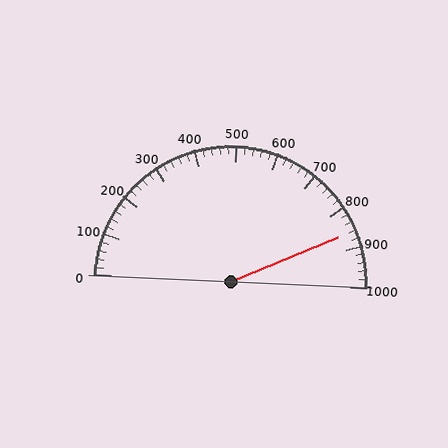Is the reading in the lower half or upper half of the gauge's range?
The reading is in the upper half of the range (0 to 1000).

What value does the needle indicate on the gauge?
The needle indicates approximately 860.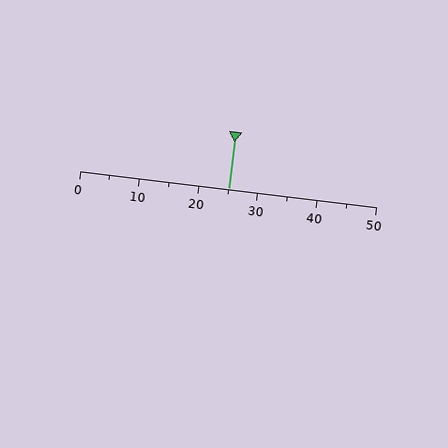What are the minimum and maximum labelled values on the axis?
The axis runs from 0 to 50.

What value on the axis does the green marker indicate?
The marker indicates approximately 25.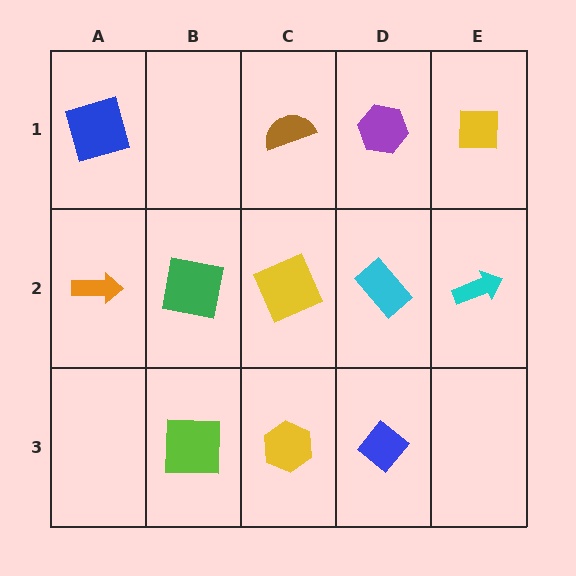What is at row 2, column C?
A yellow square.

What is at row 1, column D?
A purple hexagon.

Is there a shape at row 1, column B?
No, that cell is empty.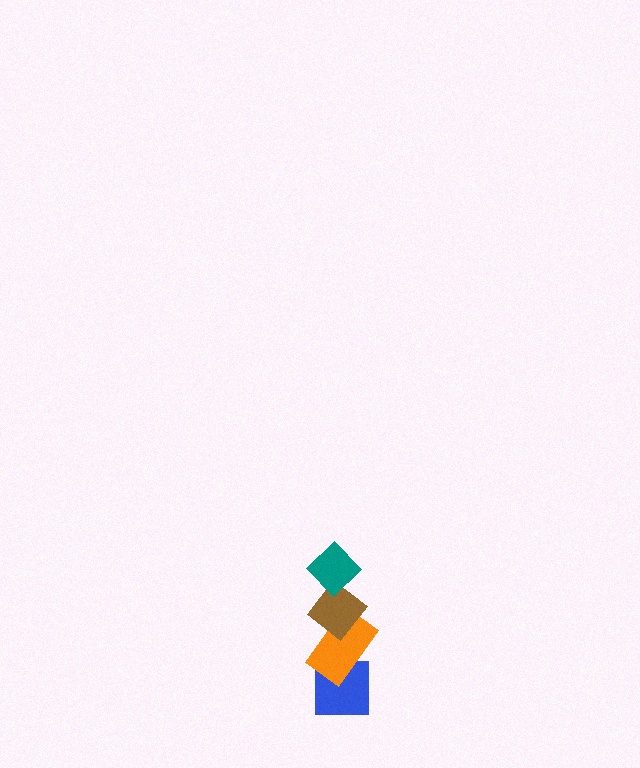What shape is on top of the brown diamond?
The teal diamond is on top of the brown diamond.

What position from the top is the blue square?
The blue square is 4th from the top.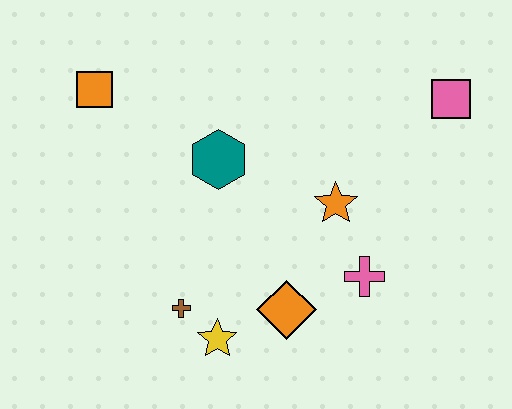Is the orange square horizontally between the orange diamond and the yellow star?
No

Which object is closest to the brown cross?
The yellow star is closest to the brown cross.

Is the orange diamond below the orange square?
Yes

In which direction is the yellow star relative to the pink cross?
The yellow star is to the left of the pink cross.